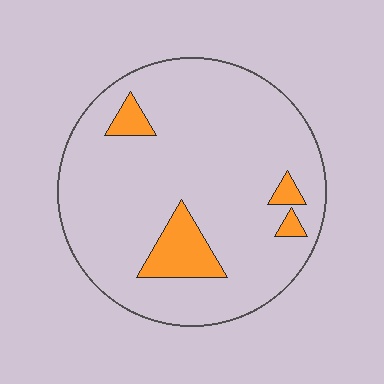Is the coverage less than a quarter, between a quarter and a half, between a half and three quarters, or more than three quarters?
Less than a quarter.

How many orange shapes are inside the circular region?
4.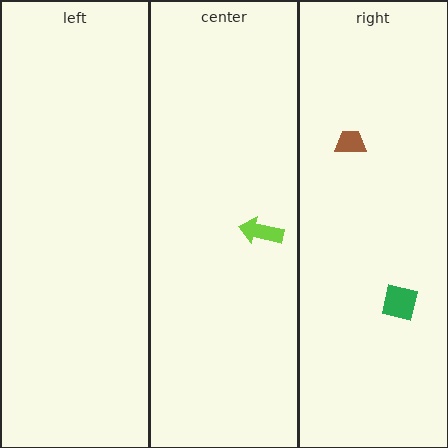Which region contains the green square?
The right region.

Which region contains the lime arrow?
The center region.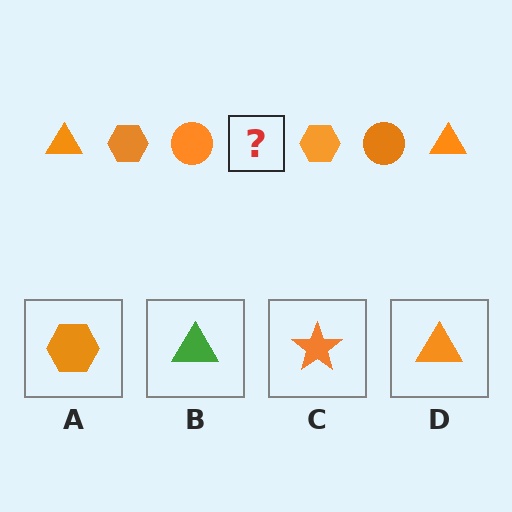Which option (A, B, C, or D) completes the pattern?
D.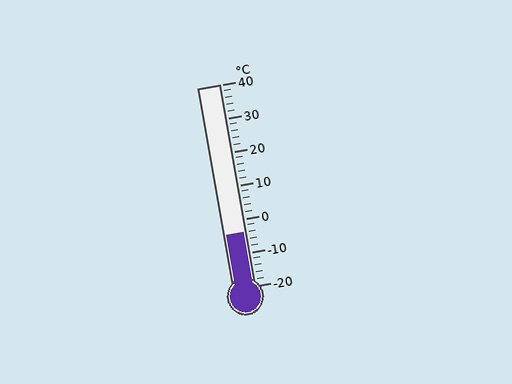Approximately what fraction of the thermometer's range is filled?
The thermometer is filled to approximately 25% of its range.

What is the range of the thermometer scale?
The thermometer scale ranges from -20°C to 40°C.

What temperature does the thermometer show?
The thermometer shows approximately -4°C.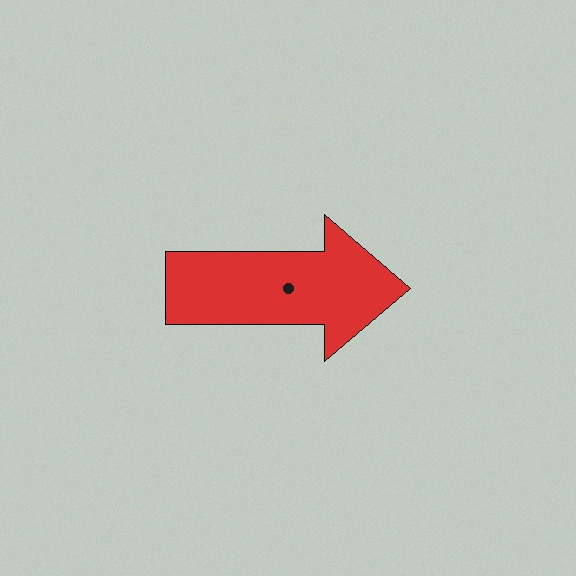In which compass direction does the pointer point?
East.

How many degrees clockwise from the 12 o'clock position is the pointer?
Approximately 90 degrees.